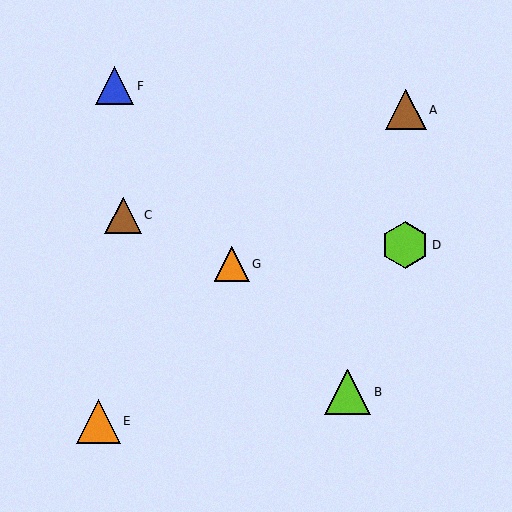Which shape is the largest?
The lime hexagon (labeled D) is the largest.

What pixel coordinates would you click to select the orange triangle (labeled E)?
Click at (99, 421) to select the orange triangle E.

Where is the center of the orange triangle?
The center of the orange triangle is at (99, 421).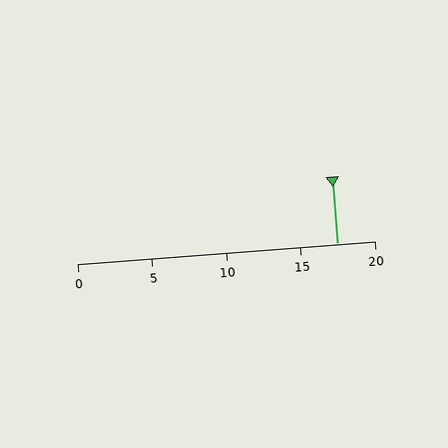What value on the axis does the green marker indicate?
The marker indicates approximately 17.5.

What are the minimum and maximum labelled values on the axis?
The axis runs from 0 to 20.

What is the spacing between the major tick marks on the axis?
The major ticks are spaced 5 apart.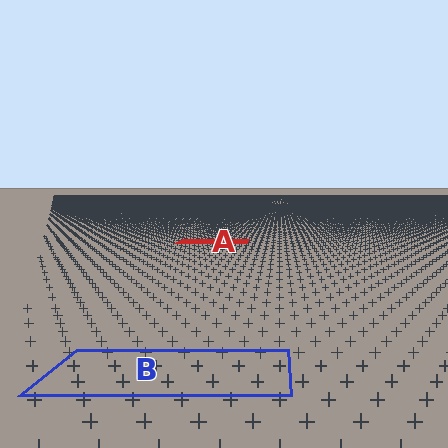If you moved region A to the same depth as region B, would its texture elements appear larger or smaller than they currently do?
They would appear larger. At a closer depth, the same texture elements are projected at a bigger on-screen size.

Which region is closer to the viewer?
Region B is closer. The texture elements there are larger and more spread out.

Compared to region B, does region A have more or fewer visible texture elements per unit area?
Region A has more texture elements per unit area — they are packed more densely because it is farther away.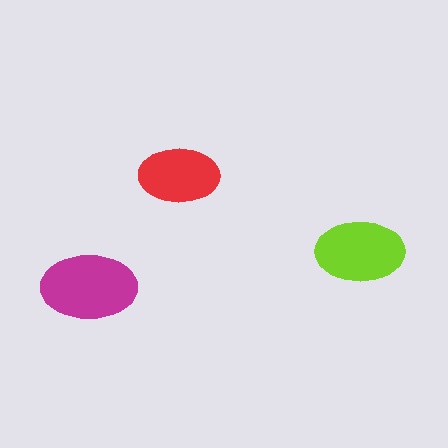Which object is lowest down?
The magenta ellipse is bottommost.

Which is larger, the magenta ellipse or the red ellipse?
The magenta one.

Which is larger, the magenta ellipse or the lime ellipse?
The magenta one.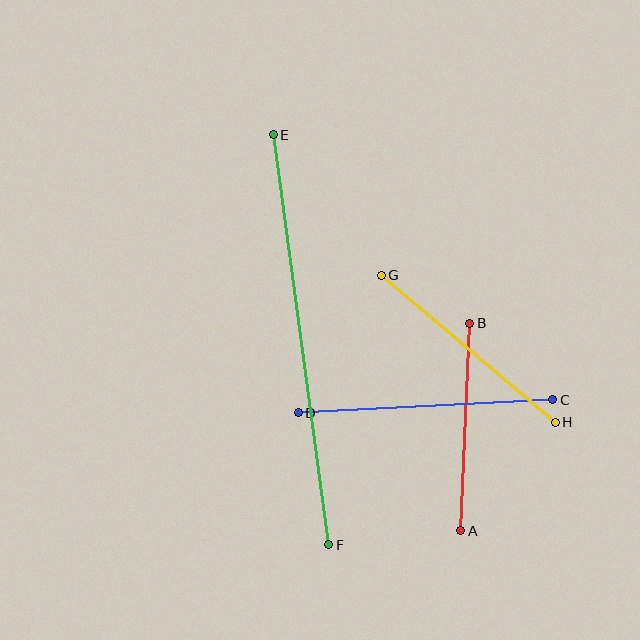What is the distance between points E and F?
The distance is approximately 414 pixels.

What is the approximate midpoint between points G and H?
The midpoint is at approximately (468, 349) pixels.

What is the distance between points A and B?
The distance is approximately 208 pixels.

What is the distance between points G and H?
The distance is approximately 228 pixels.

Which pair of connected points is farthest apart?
Points E and F are farthest apart.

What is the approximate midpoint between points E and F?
The midpoint is at approximately (301, 340) pixels.